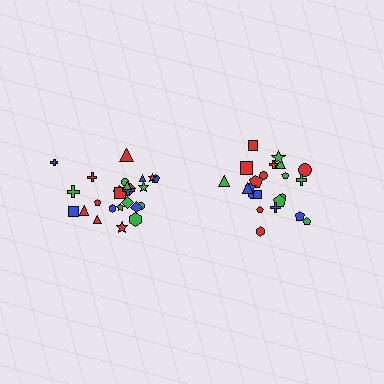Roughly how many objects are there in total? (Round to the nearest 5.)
Roughly 45 objects in total.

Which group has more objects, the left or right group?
The left group.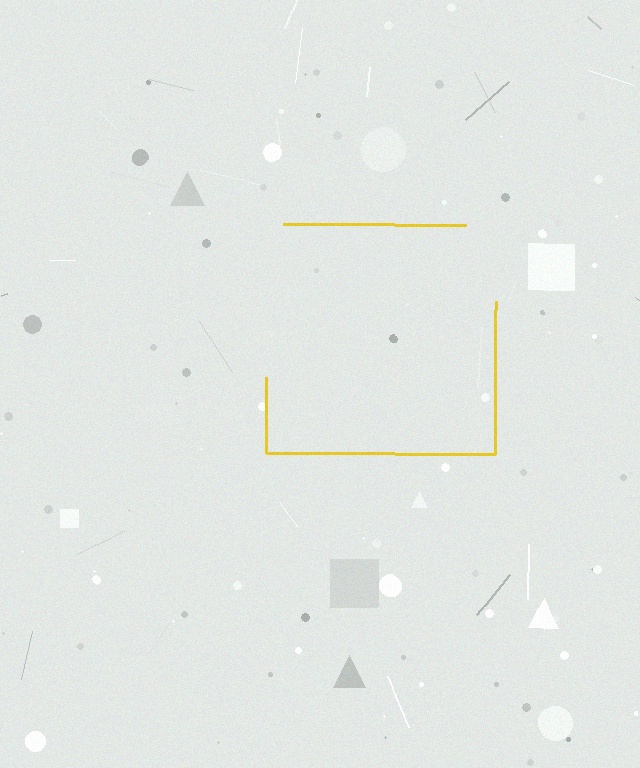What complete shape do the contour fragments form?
The contour fragments form a square.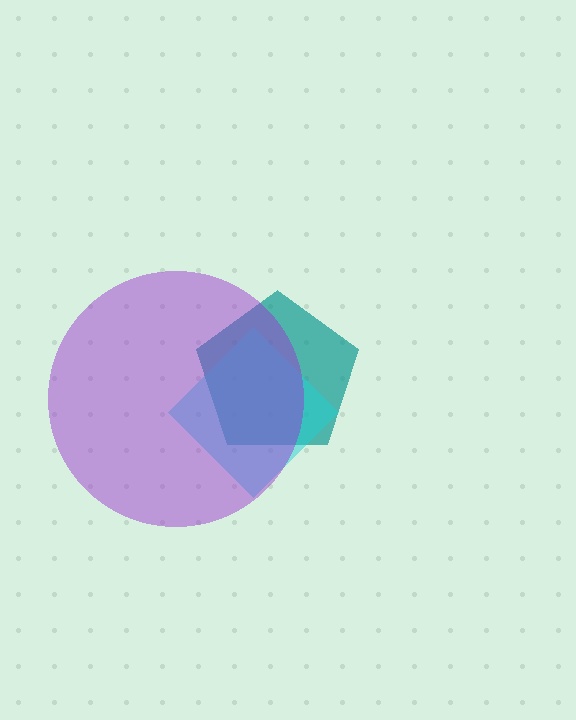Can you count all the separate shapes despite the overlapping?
Yes, there are 3 separate shapes.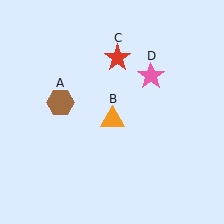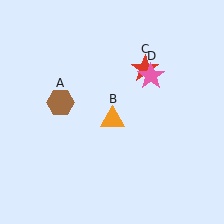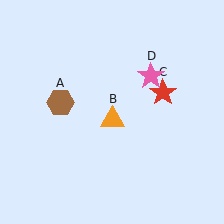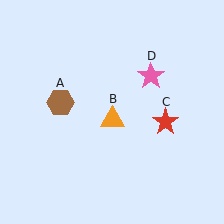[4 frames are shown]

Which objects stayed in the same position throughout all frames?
Brown hexagon (object A) and orange triangle (object B) and pink star (object D) remained stationary.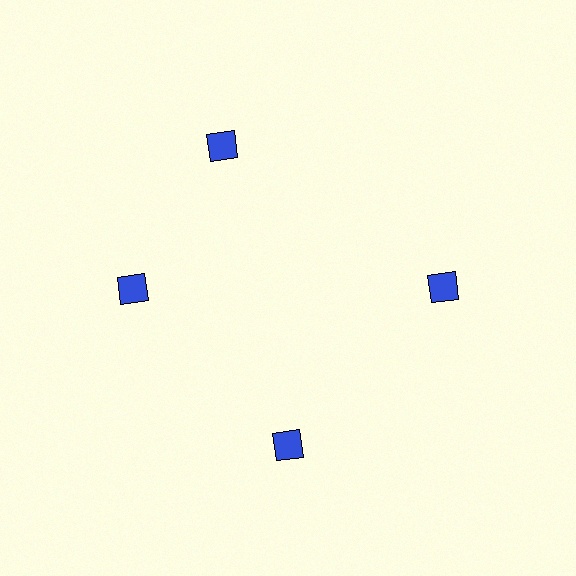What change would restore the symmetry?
The symmetry would be restored by rotating it back into even spacing with its neighbors so that all 4 squares sit at equal angles and equal distance from the center.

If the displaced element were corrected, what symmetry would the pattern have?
It would have 4-fold rotational symmetry — the pattern would map onto itself every 90 degrees.